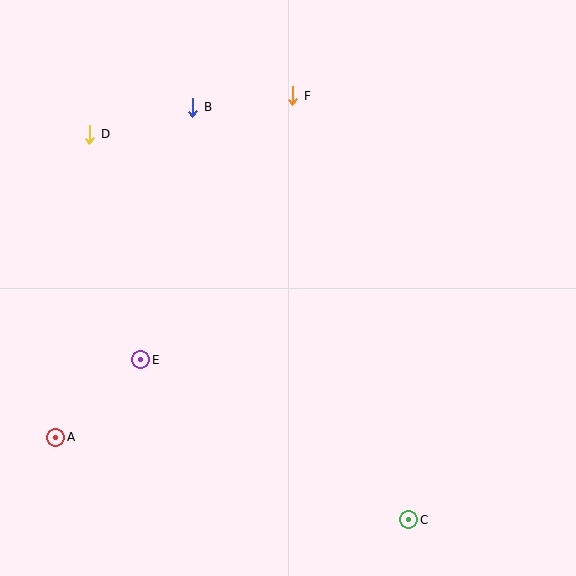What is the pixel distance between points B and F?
The distance between B and F is 101 pixels.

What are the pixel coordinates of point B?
Point B is at (193, 107).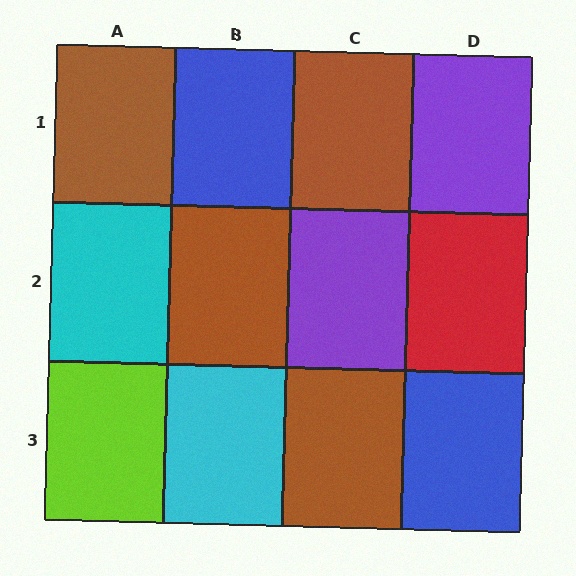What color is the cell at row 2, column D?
Red.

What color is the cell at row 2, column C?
Purple.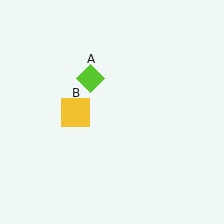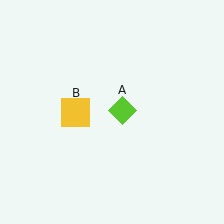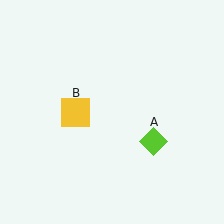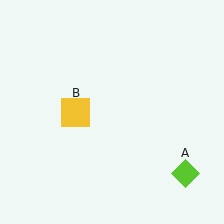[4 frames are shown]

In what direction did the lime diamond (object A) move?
The lime diamond (object A) moved down and to the right.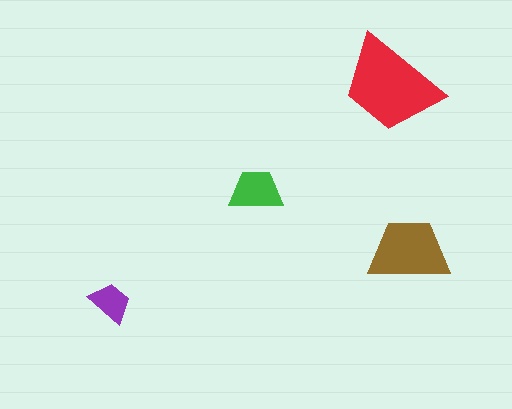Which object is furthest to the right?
The brown trapezoid is rightmost.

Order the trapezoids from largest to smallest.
the red one, the brown one, the green one, the purple one.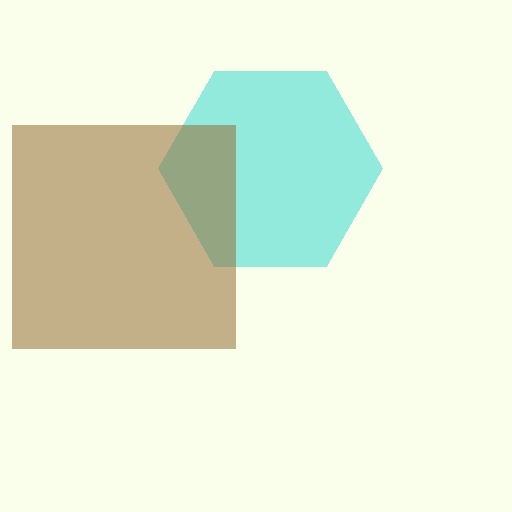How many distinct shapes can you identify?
There are 2 distinct shapes: a cyan hexagon, a brown square.